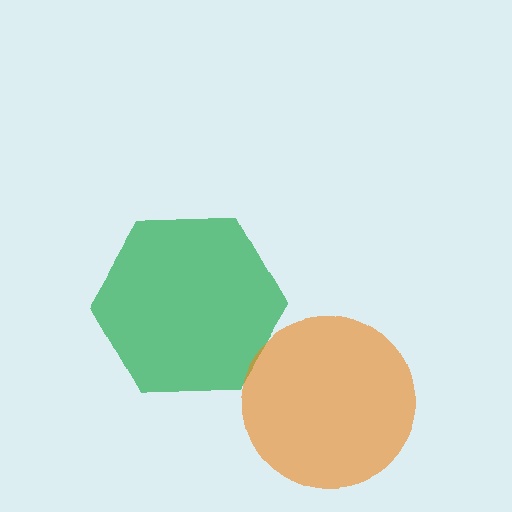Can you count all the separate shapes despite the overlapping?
Yes, there are 2 separate shapes.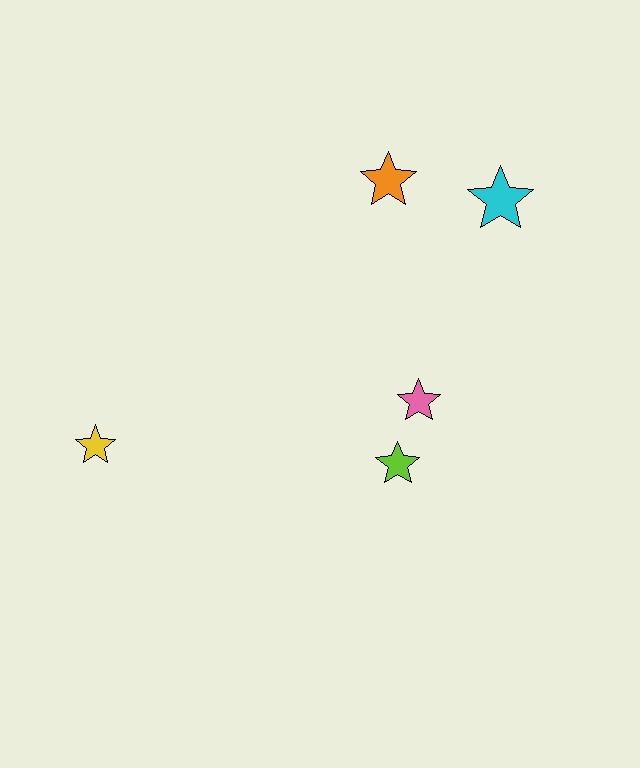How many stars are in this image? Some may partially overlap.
There are 5 stars.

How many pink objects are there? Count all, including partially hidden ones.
There is 1 pink object.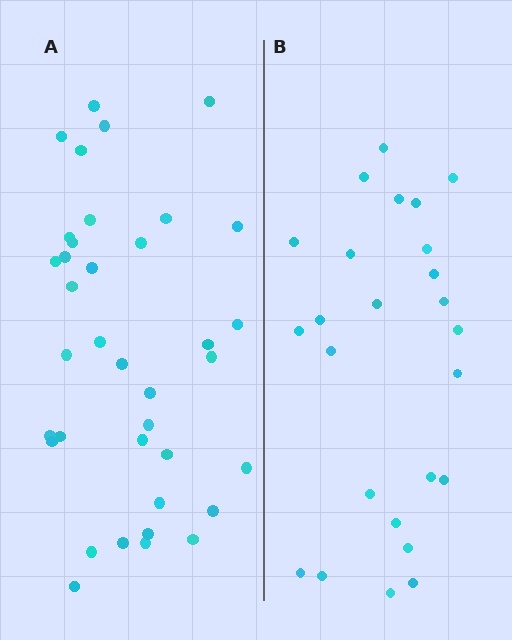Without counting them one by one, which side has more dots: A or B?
Region A (the left region) has more dots.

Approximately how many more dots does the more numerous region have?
Region A has roughly 12 or so more dots than region B.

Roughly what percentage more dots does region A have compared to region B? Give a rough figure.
About 50% more.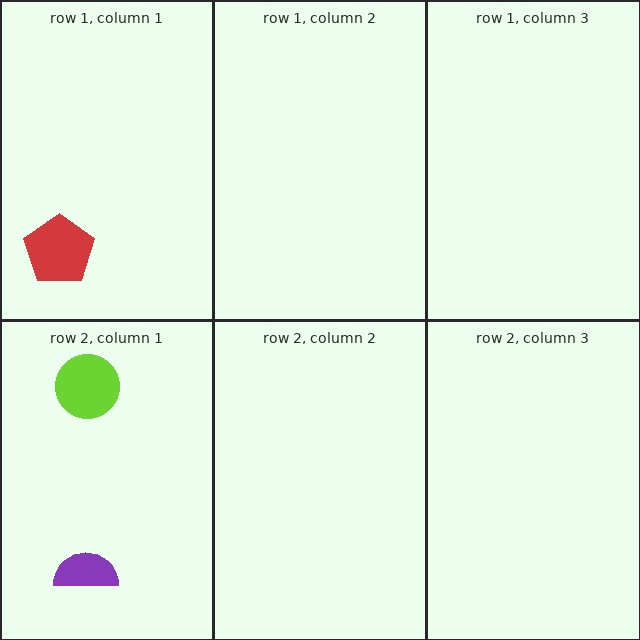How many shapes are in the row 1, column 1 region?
1.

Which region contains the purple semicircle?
The row 2, column 1 region.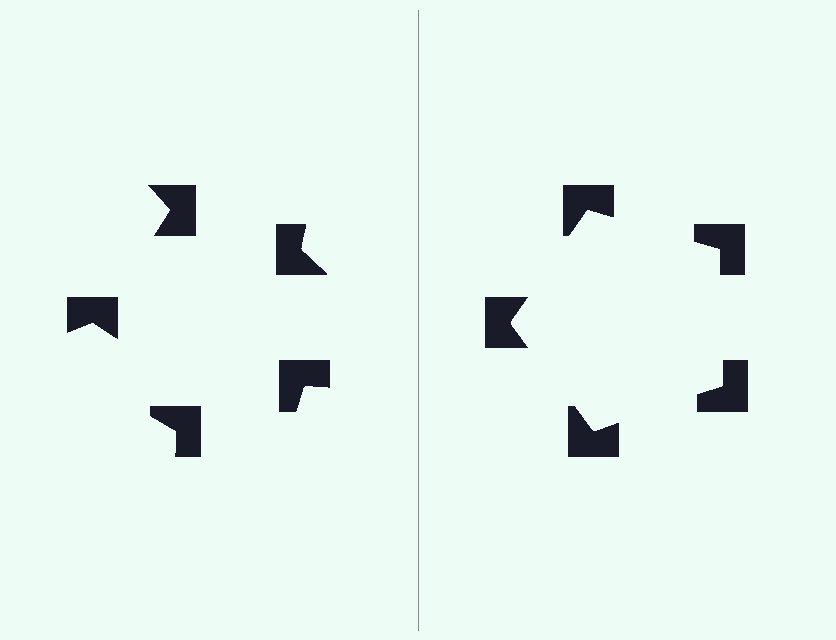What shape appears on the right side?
An illusory pentagon.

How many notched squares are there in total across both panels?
10 — 5 on each side.